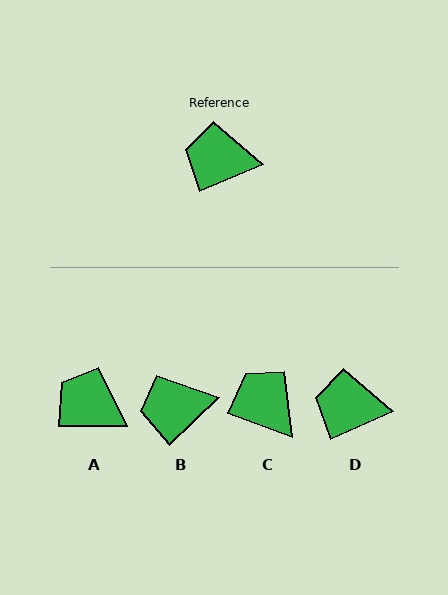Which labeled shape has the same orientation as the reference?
D.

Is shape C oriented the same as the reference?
No, it is off by about 43 degrees.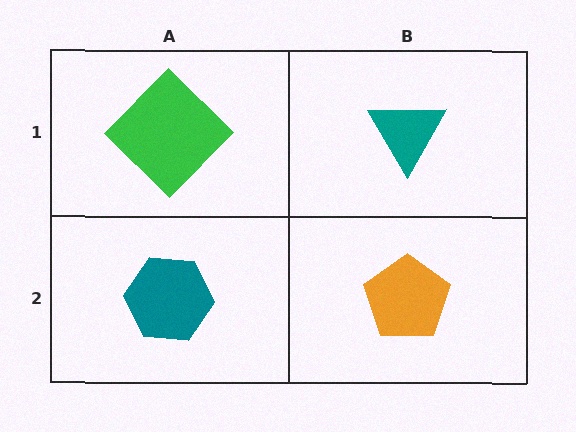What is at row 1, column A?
A green diamond.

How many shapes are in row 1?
2 shapes.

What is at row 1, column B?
A teal triangle.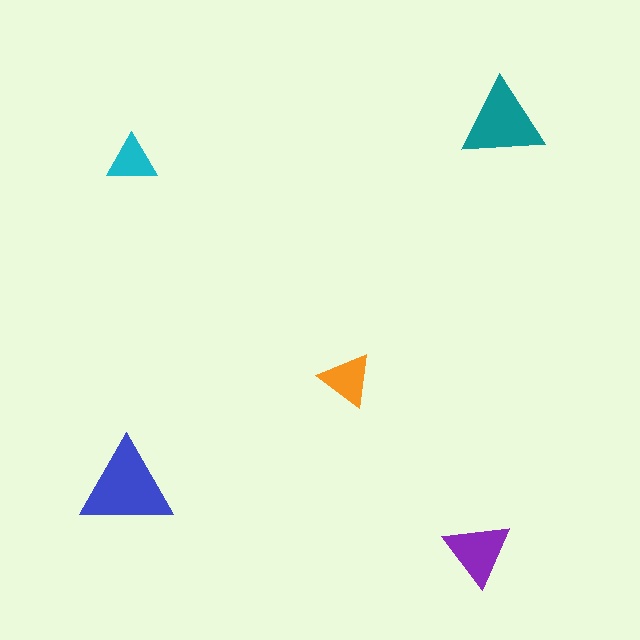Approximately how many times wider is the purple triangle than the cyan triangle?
About 1.5 times wider.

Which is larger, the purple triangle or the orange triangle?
The purple one.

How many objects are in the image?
There are 5 objects in the image.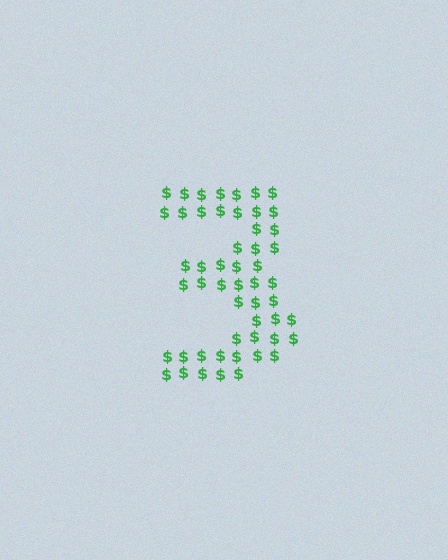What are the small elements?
The small elements are dollar signs.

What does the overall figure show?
The overall figure shows the digit 3.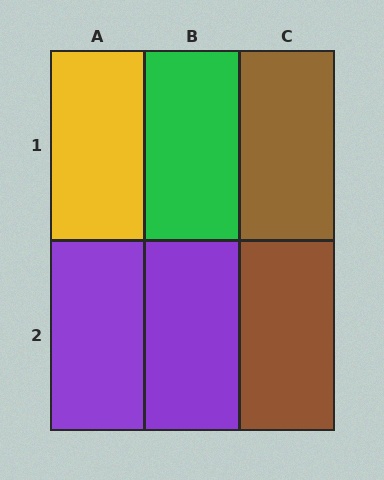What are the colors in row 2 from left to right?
Purple, purple, brown.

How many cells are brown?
2 cells are brown.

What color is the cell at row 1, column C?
Brown.